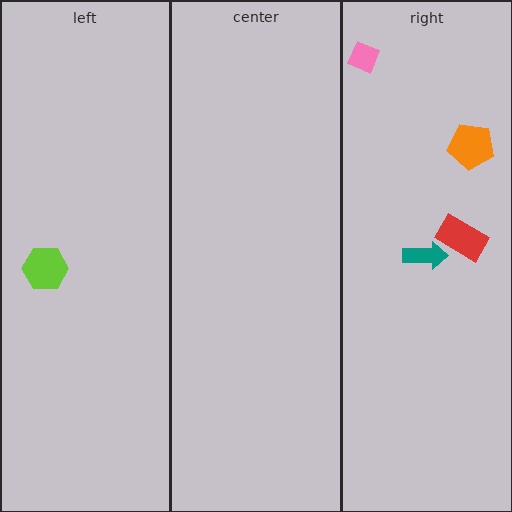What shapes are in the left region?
The lime hexagon.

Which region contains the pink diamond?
The right region.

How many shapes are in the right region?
4.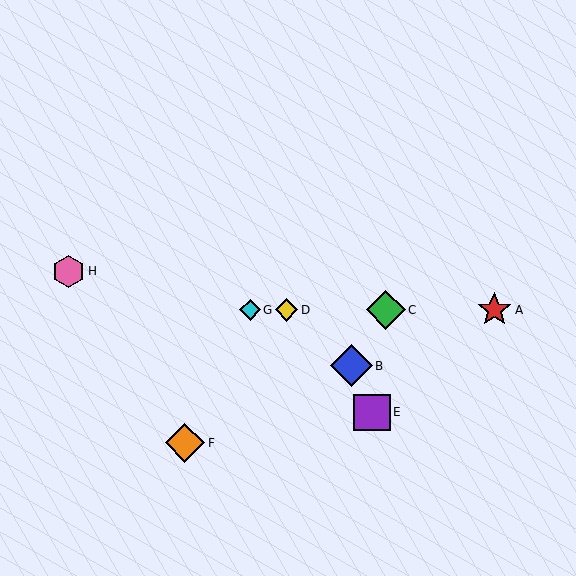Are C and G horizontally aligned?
Yes, both are at y≈310.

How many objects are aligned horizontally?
4 objects (A, C, D, G) are aligned horizontally.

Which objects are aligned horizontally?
Objects A, C, D, G are aligned horizontally.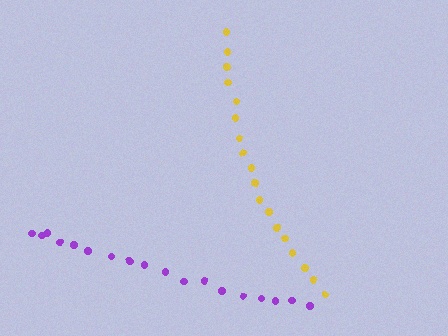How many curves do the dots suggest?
There are 2 distinct paths.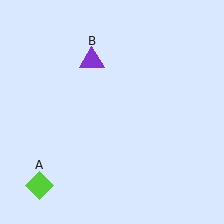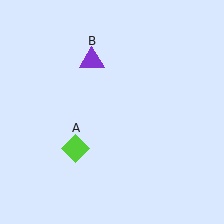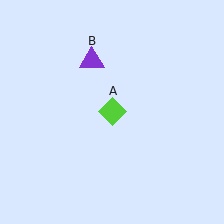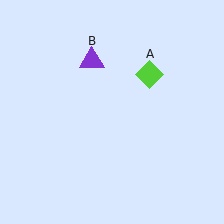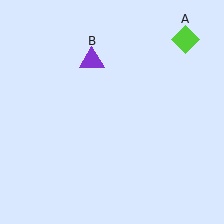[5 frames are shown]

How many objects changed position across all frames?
1 object changed position: lime diamond (object A).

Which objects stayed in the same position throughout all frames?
Purple triangle (object B) remained stationary.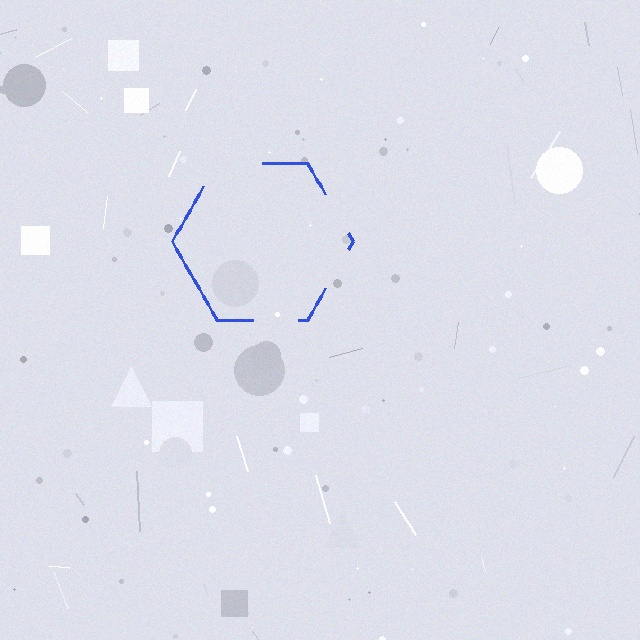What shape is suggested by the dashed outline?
The dashed outline suggests a hexagon.